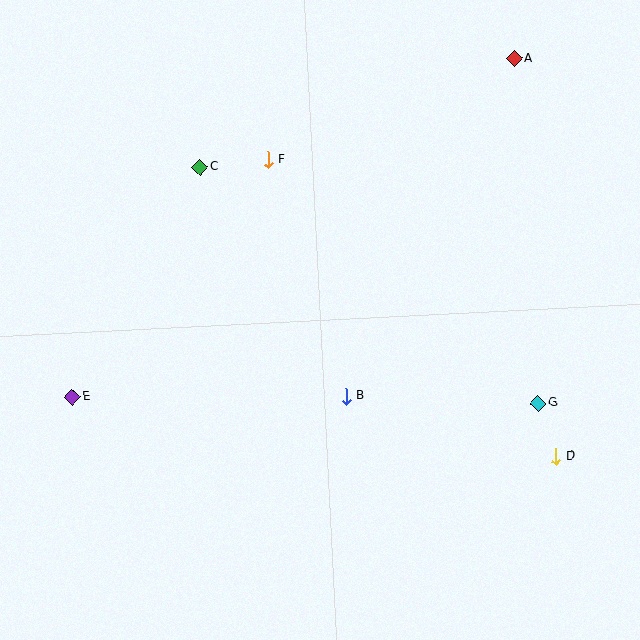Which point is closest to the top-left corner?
Point C is closest to the top-left corner.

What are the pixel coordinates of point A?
Point A is at (514, 59).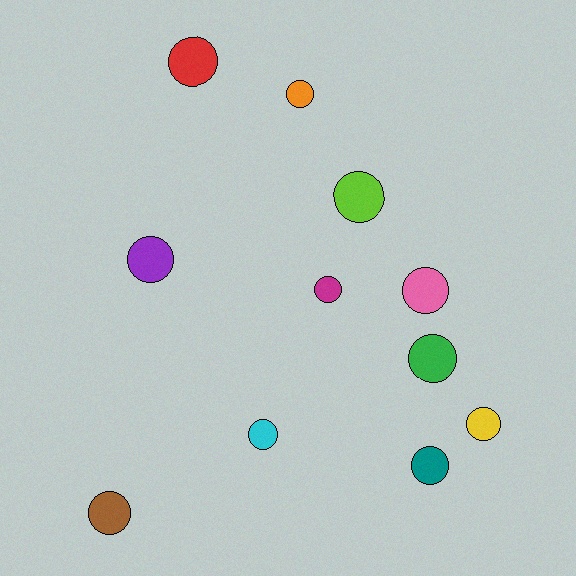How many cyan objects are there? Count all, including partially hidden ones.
There is 1 cyan object.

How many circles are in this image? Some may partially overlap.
There are 11 circles.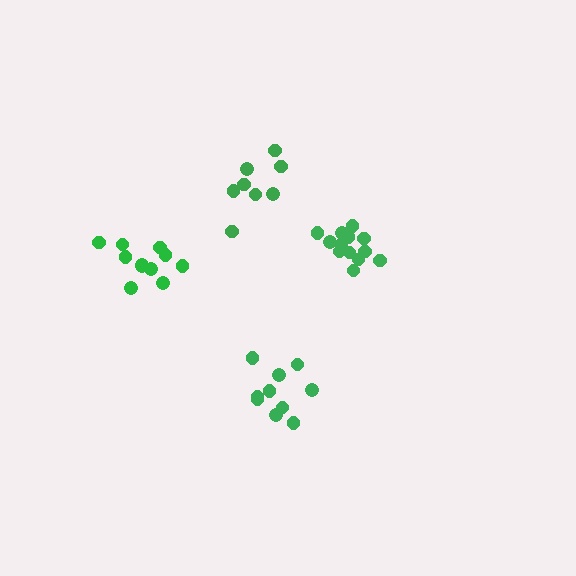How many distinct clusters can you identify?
There are 4 distinct clusters.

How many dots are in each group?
Group 1: 11 dots, Group 2: 10 dots, Group 3: 8 dots, Group 4: 13 dots (42 total).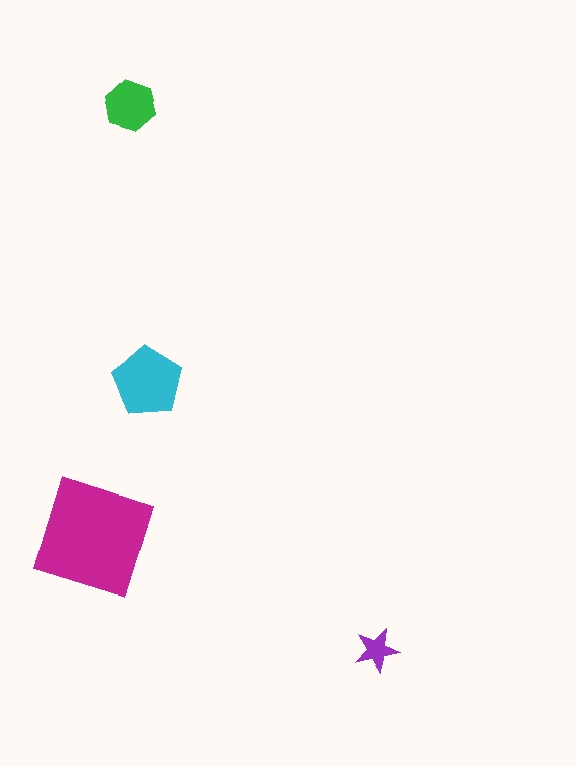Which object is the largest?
The magenta square.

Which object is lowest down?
The purple star is bottommost.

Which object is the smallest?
The purple star.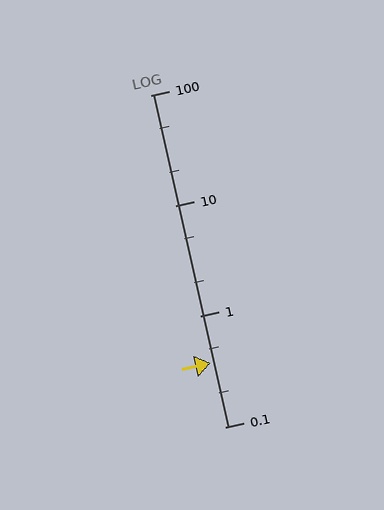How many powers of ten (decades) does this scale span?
The scale spans 3 decades, from 0.1 to 100.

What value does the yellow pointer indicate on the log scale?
The pointer indicates approximately 0.38.